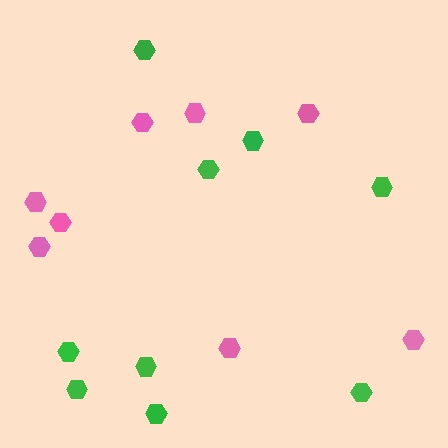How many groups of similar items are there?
There are 2 groups: one group of pink hexagons (8) and one group of green hexagons (9).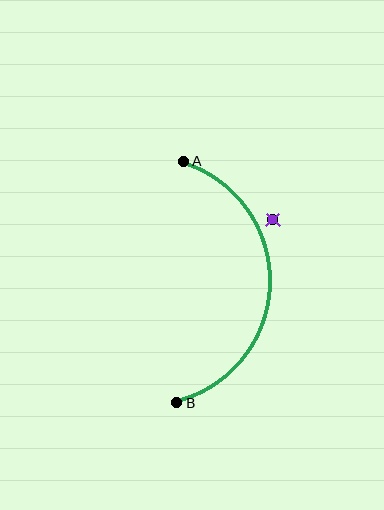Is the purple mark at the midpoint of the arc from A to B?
No — the purple mark does not lie on the arc at all. It sits slightly outside the curve.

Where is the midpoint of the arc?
The arc midpoint is the point on the curve farthest from the straight line joining A and B. It sits to the right of that line.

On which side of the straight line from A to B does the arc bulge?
The arc bulges to the right of the straight line connecting A and B.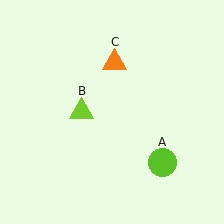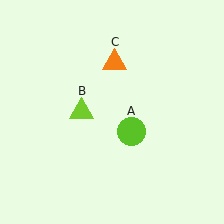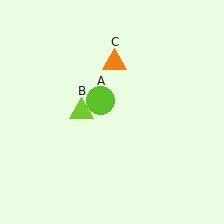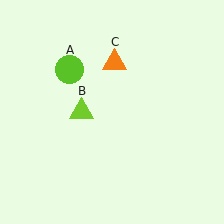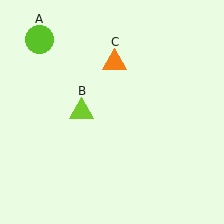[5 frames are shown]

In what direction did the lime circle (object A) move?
The lime circle (object A) moved up and to the left.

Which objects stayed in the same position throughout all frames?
Lime triangle (object B) and orange triangle (object C) remained stationary.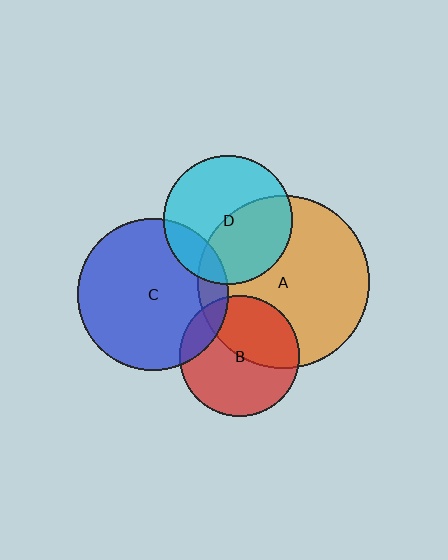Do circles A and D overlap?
Yes.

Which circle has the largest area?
Circle A (orange).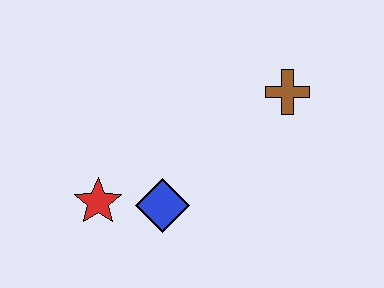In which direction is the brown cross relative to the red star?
The brown cross is to the right of the red star.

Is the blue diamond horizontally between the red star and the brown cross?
Yes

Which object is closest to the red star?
The blue diamond is closest to the red star.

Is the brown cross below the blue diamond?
No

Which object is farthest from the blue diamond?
The brown cross is farthest from the blue diamond.